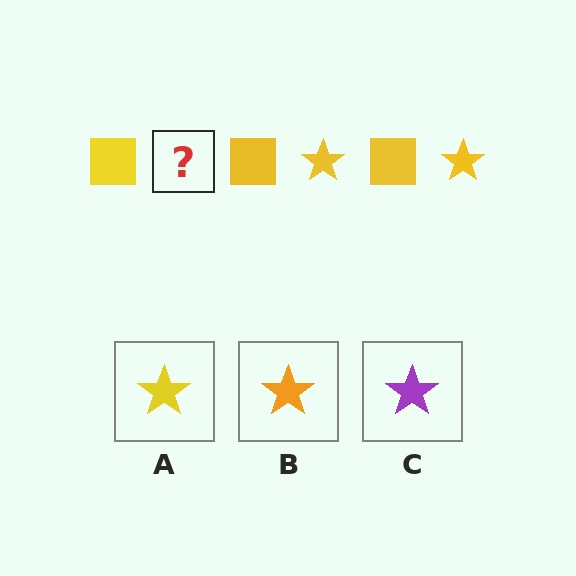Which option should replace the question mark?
Option A.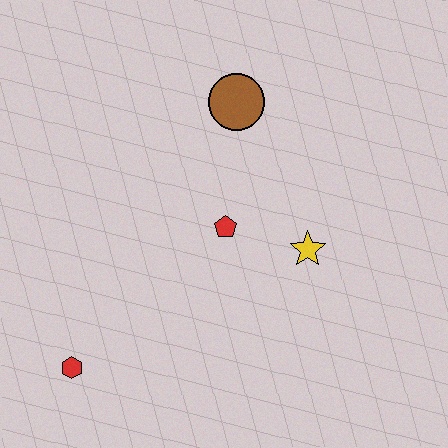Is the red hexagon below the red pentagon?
Yes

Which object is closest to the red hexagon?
The red pentagon is closest to the red hexagon.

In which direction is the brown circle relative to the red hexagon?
The brown circle is above the red hexagon.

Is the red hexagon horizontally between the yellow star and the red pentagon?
No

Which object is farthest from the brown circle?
The red hexagon is farthest from the brown circle.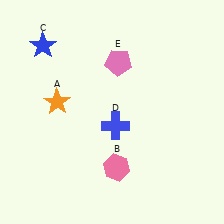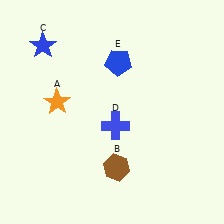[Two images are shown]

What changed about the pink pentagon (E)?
In Image 1, E is pink. In Image 2, it changed to blue.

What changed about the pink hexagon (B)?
In Image 1, B is pink. In Image 2, it changed to brown.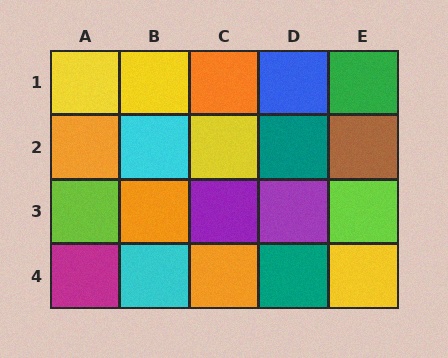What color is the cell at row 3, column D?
Purple.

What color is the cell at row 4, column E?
Yellow.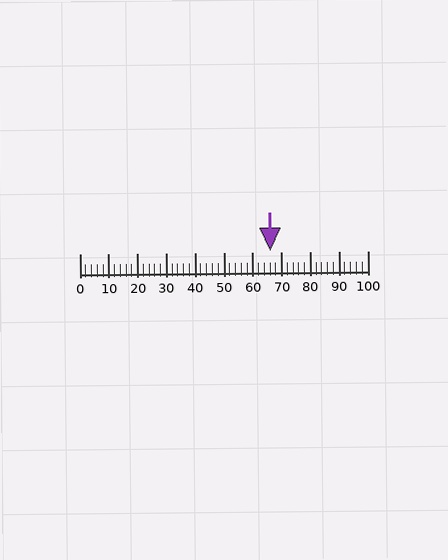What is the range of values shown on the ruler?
The ruler shows values from 0 to 100.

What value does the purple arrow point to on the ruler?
The purple arrow points to approximately 66.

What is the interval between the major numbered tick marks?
The major tick marks are spaced 10 units apart.